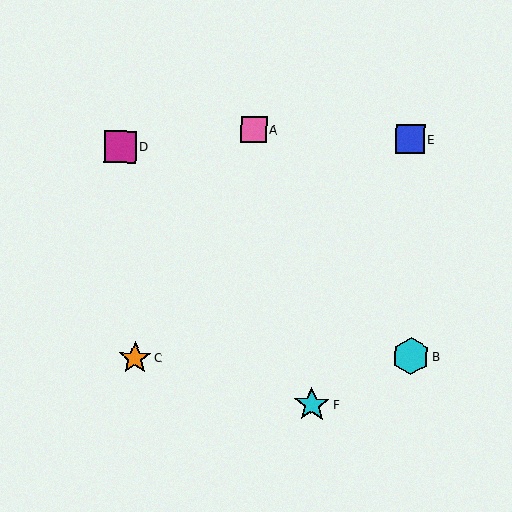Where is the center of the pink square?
The center of the pink square is at (254, 129).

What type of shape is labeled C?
Shape C is an orange star.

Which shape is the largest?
The cyan hexagon (labeled B) is the largest.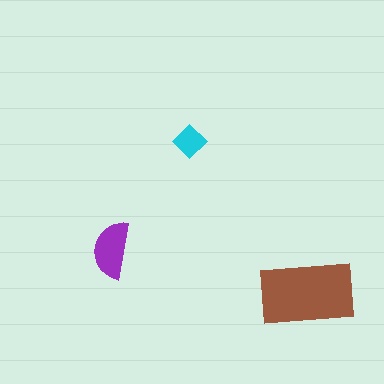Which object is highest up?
The cyan diamond is topmost.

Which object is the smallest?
The cyan diamond.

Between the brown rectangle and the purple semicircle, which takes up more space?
The brown rectangle.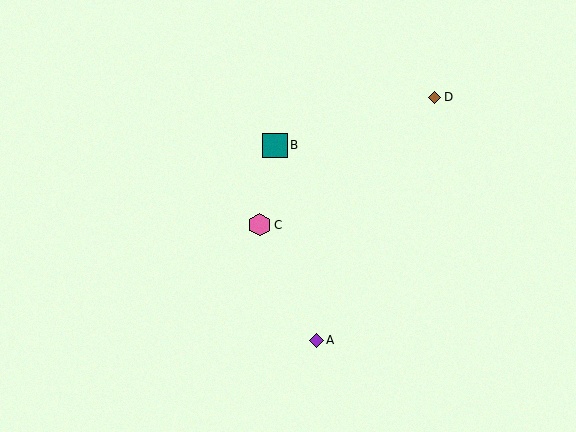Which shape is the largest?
The teal square (labeled B) is the largest.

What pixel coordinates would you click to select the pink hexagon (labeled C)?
Click at (259, 225) to select the pink hexagon C.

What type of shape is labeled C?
Shape C is a pink hexagon.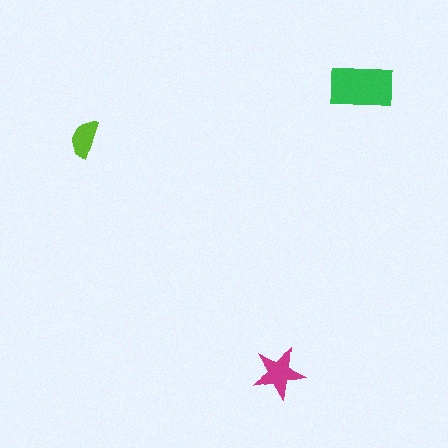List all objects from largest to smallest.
The green rectangle, the magenta star, the lime semicircle.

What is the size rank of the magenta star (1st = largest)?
2nd.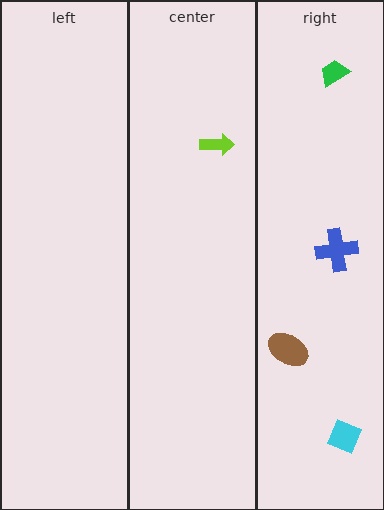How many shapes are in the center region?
1.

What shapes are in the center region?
The lime arrow.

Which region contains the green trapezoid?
The right region.